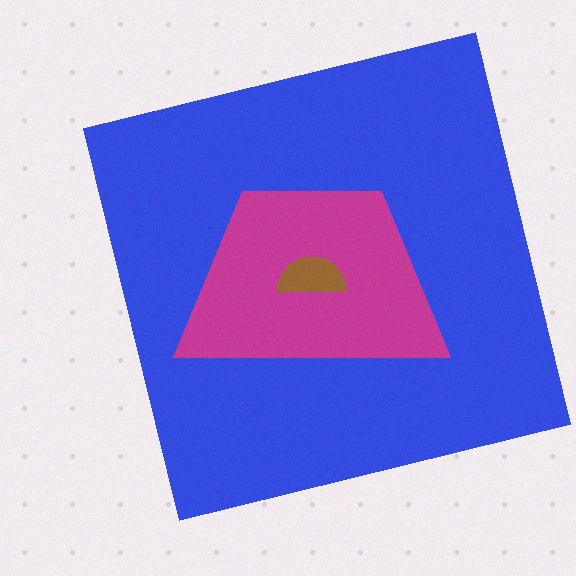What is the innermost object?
The brown semicircle.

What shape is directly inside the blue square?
The magenta trapezoid.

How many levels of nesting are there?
3.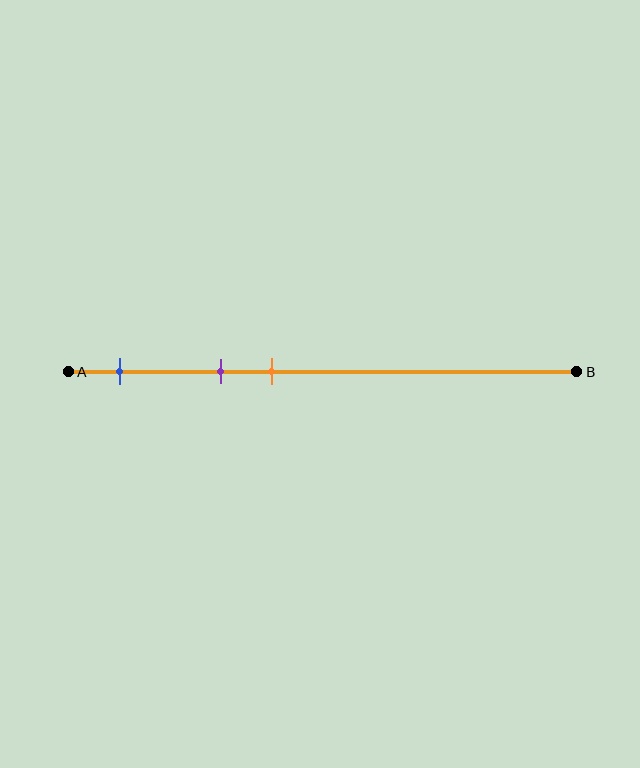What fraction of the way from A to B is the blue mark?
The blue mark is approximately 10% (0.1) of the way from A to B.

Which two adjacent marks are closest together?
The purple and orange marks are the closest adjacent pair.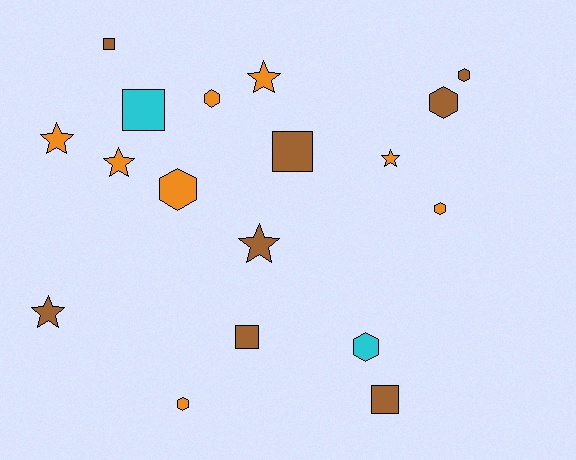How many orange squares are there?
There are no orange squares.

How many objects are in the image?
There are 18 objects.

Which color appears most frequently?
Orange, with 8 objects.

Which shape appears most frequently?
Hexagon, with 7 objects.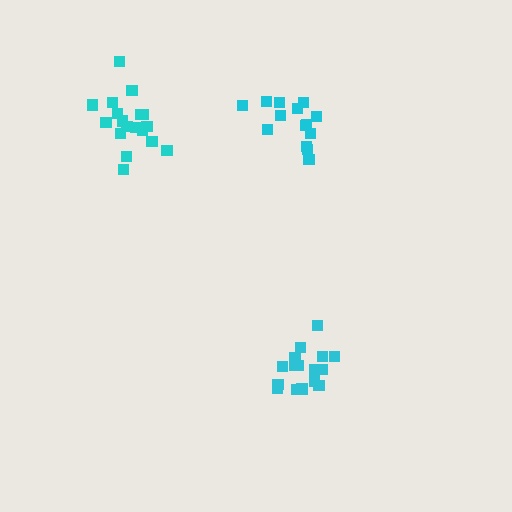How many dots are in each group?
Group 1: 18 dots, Group 2: 16 dots, Group 3: 14 dots (48 total).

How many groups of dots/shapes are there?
There are 3 groups.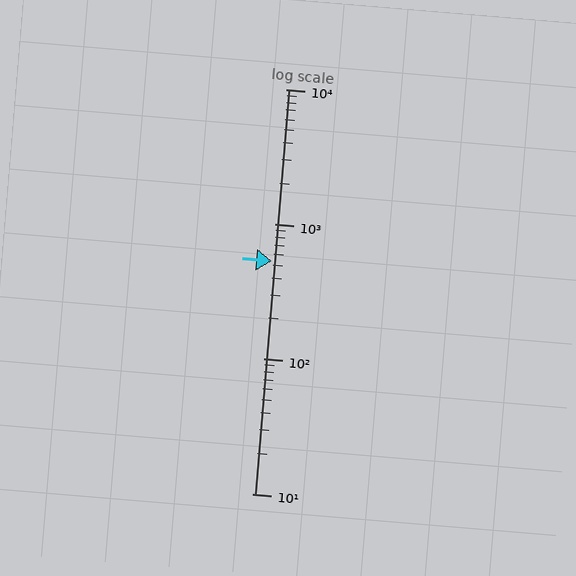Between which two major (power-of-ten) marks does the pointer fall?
The pointer is between 100 and 1000.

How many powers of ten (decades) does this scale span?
The scale spans 3 decades, from 10 to 10000.